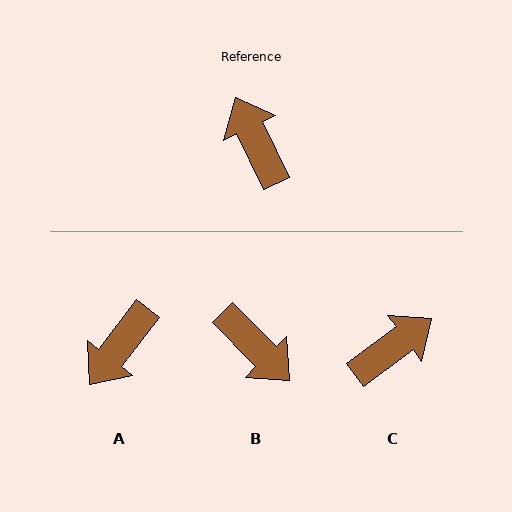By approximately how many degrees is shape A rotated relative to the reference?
Approximately 117 degrees counter-clockwise.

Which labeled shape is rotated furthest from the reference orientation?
B, about 161 degrees away.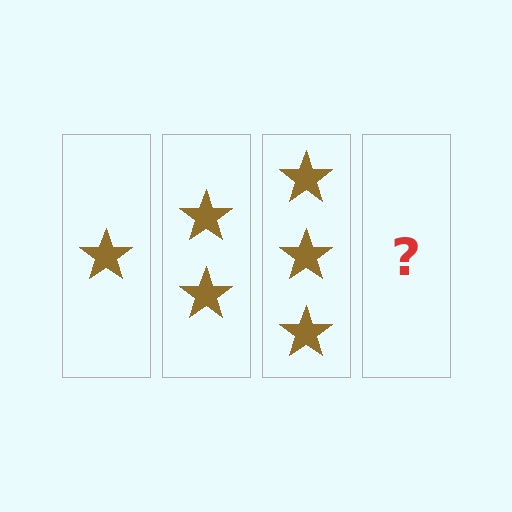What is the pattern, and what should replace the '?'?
The pattern is that each step adds one more star. The '?' should be 4 stars.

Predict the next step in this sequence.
The next step is 4 stars.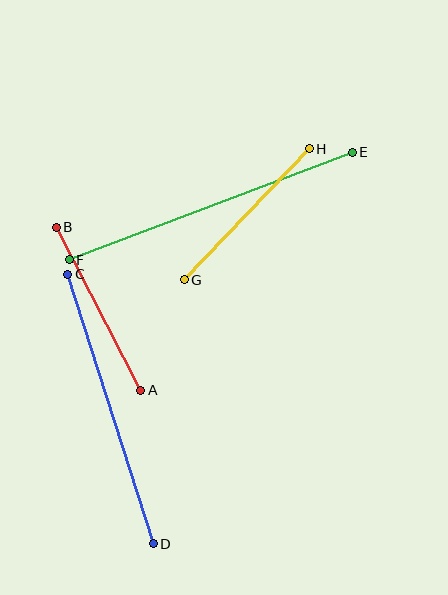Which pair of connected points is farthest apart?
Points E and F are farthest apart.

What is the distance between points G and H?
The distance is approximately 181 pixels.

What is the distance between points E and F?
The distance is approximately 303 pixels.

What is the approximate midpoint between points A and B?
The midpoint is at approximately (99, 309) pixels.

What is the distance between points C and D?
The distance is approximately 283 pixels.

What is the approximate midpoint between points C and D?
The midpoint is at approximately (110, 409) pixels.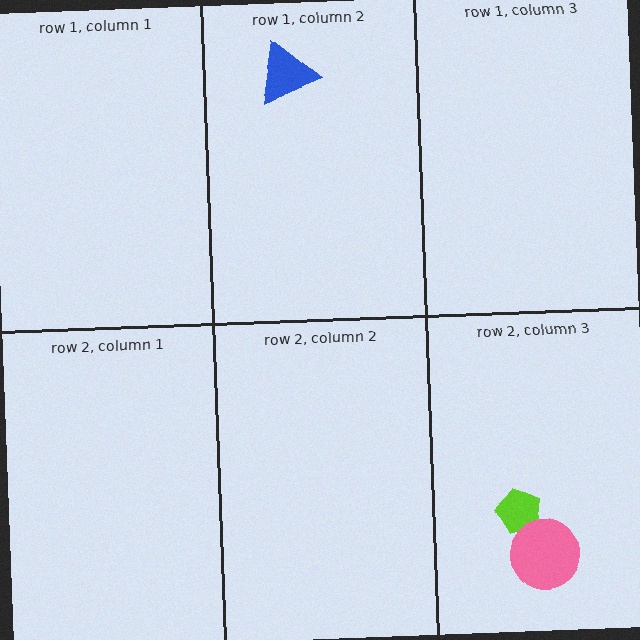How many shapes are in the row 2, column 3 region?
2.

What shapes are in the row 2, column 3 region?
The lime pentagon, the pink circle.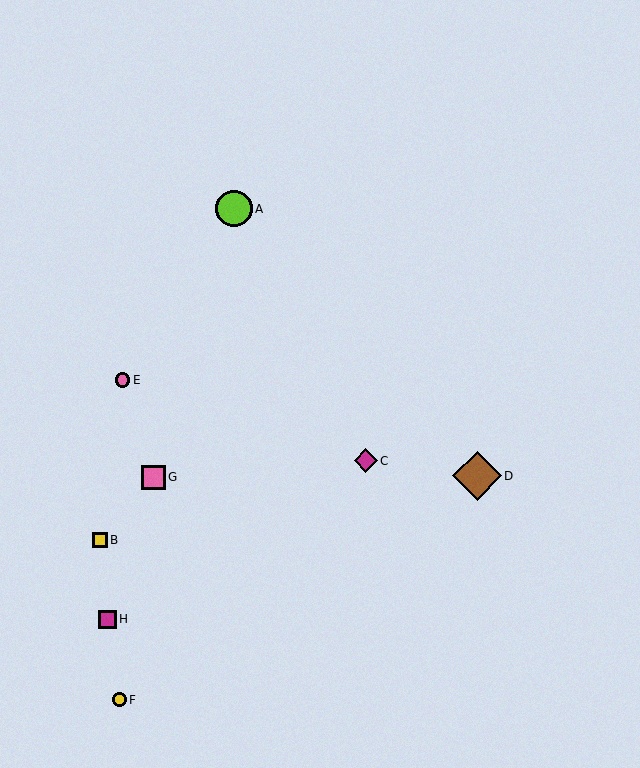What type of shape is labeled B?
Shape B is a yellow square.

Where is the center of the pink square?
The center of the pink square is at (154, 477).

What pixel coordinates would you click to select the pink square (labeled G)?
Click at (154, 477) to select the pink square G.